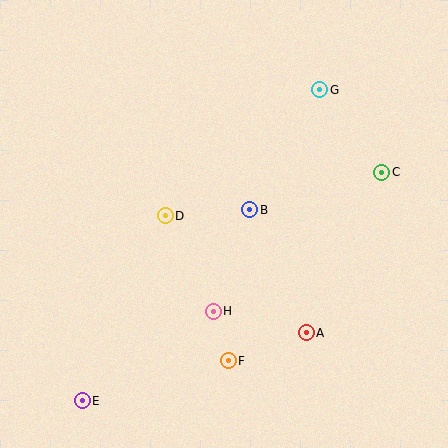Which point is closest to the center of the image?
Point B at (250, 210) is closest to the center.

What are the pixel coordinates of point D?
Point D is at (165, 216).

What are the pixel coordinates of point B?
Point B is at (250, 210).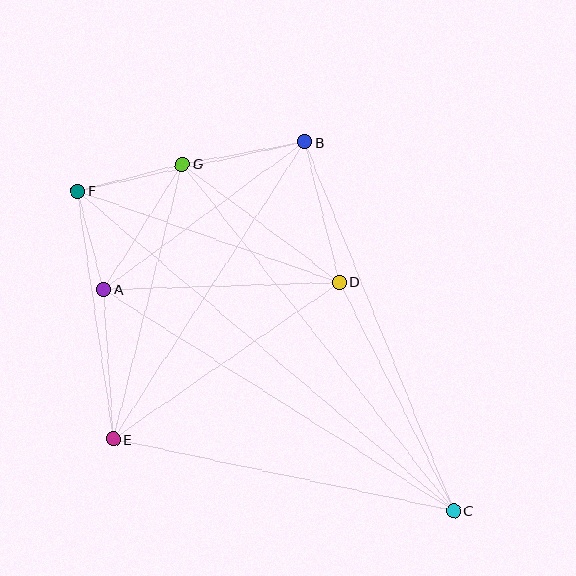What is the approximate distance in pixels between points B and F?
The distance between B and F is approximately 232 pixels.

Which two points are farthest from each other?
Points C and F are farthest from each other.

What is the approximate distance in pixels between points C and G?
The distance between C and G is approximately 440 pixels.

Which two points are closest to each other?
Points A and F are closest to each other.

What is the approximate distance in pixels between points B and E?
The distance between B and E is approximately 353 pixels.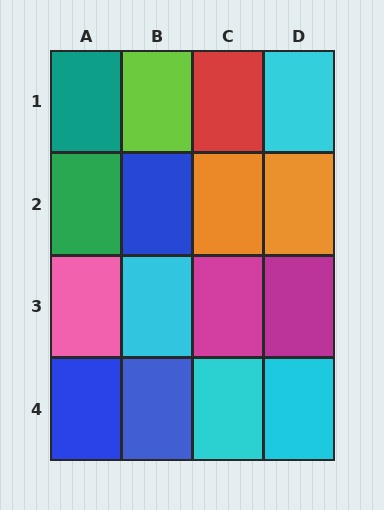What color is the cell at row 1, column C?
Red.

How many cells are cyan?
4 cells are cyan.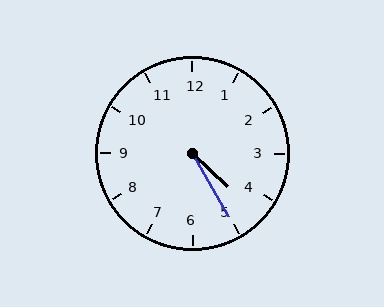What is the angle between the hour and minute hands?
Approximately 18 degrees.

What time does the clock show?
4:25.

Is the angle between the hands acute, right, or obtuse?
It is acute.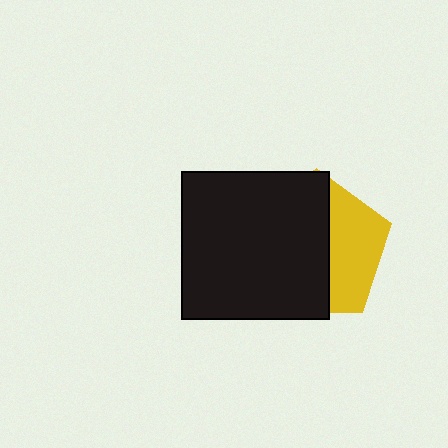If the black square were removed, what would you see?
You would see the complete yellow pentagon.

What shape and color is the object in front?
The object in front is a black square.